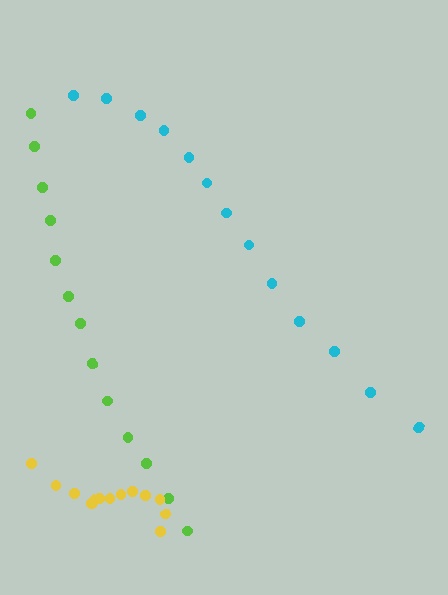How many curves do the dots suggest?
There are 3 distinct paths.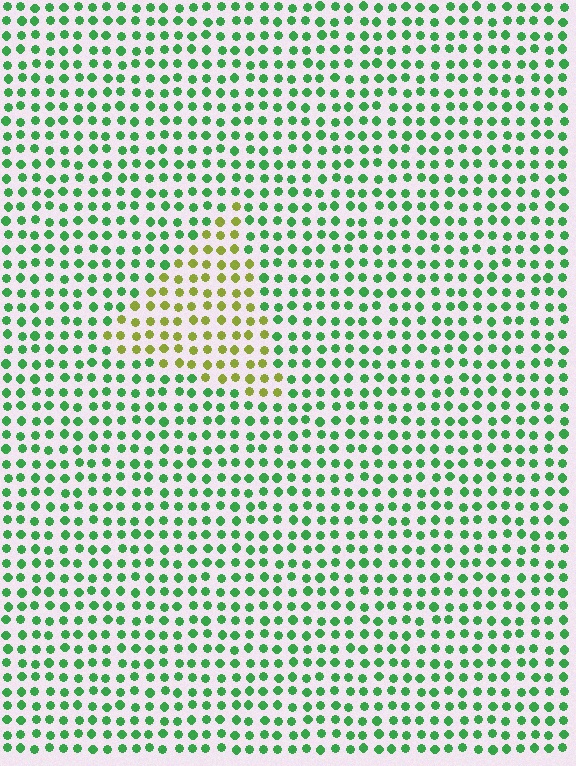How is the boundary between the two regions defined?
The boundary is defined purely by a slight shift in hue (about 56 degrees). Spacing, size, and orientation are identical on both sides.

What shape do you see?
I see a triangle.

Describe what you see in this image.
The image is filled with small green elements in a uniform arrangement. A triangle-shaped region is visible where the elements are tinted to a slightly different hue, forming a subtle color boundary.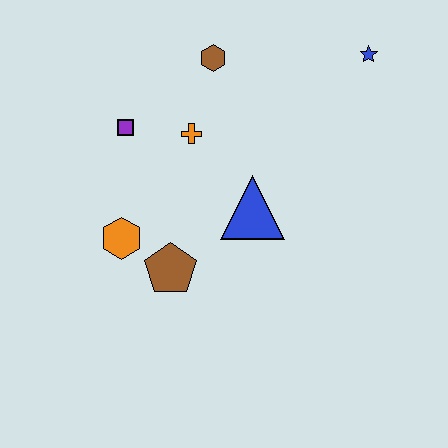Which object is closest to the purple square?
The orange cross is closest to the purple square.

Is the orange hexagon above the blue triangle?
No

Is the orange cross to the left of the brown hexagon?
Yes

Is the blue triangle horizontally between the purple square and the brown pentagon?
No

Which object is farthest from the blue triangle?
The blue star is farthest from the blue triangle.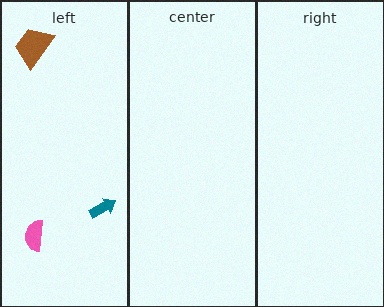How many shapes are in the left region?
3.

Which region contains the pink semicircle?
The left region.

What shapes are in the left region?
The teal arrow, the pink semicircle, the brown trapezoid.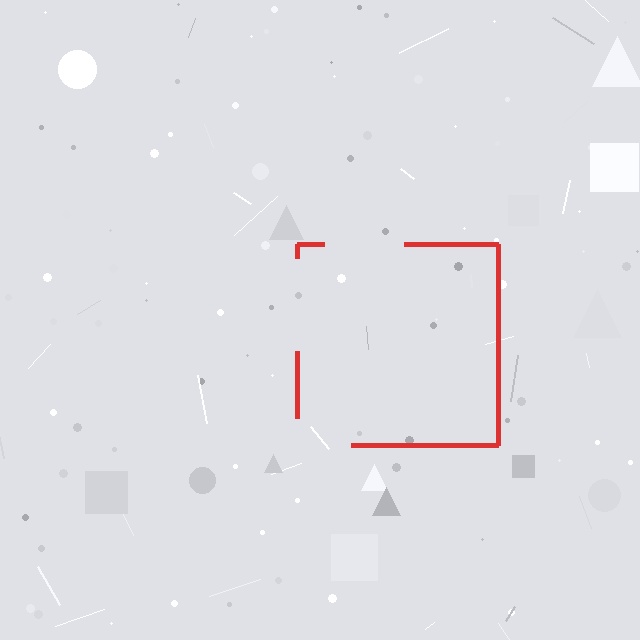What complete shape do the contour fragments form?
The contour fragments form a square.